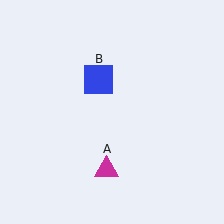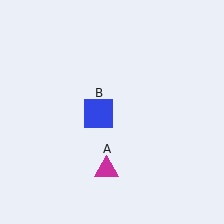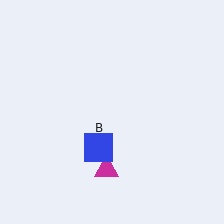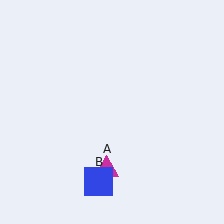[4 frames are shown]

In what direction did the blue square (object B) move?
The blue square (object B) moved down.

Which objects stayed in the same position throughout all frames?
Magenta triangle (object A) remained stationary.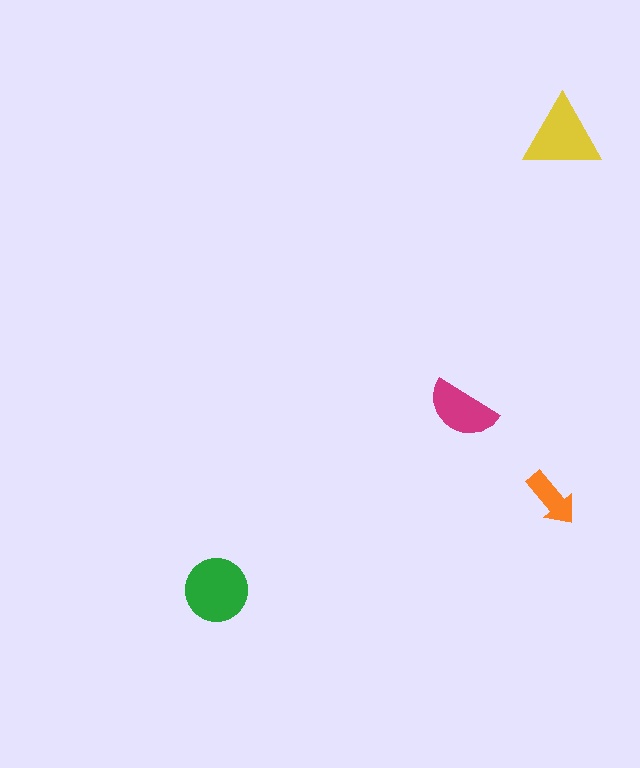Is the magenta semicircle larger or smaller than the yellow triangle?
Smaller.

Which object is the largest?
The green circle.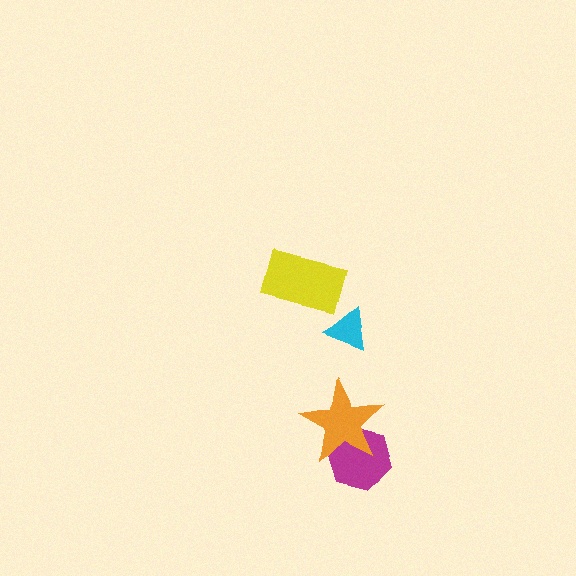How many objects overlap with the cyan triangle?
0 objects overlap with the cyan triangle.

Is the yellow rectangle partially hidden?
No, no other shape covers it.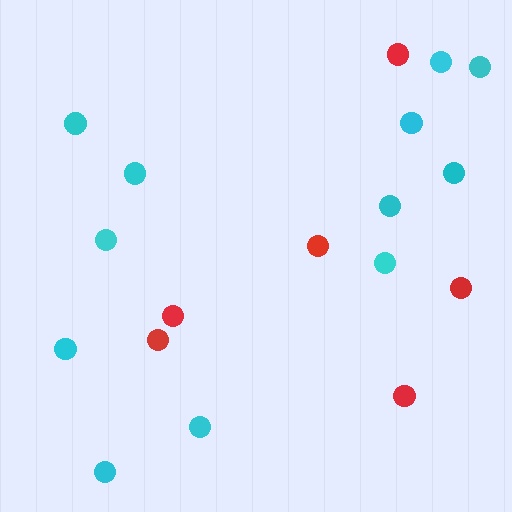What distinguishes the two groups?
There are 2 groups: one group of red circles (6) and one group of cyan circles (12).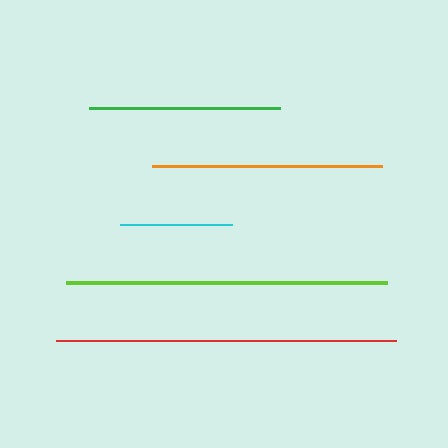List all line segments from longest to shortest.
From longest to shortest: red, lime, orange, green, cyan.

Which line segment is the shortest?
The cyan line is the shortest at approximately 112 pixels.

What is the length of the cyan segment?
The cyan segment is approximately 112 pixels long.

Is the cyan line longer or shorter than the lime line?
The lime line is longer than the cyan line.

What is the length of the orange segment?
The orange segment is approximately 230 pixels long.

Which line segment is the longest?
The red line is the longest at approximately 340 pixels.